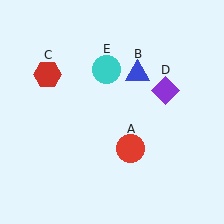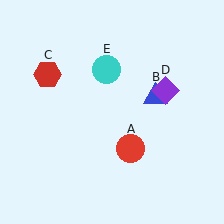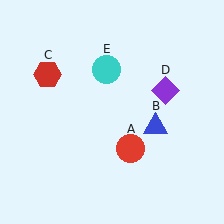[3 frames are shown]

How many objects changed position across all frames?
1 object changed position: blue triangle (object B).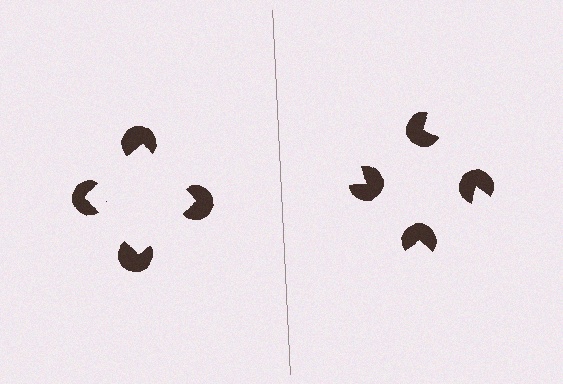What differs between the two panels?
The pac-man discs are positioned identically on both sides; only the wedge orientations differ. On the left they align to a square; on the right they are misaligned.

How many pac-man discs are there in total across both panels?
8 — 4 on each side.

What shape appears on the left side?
An illusory square.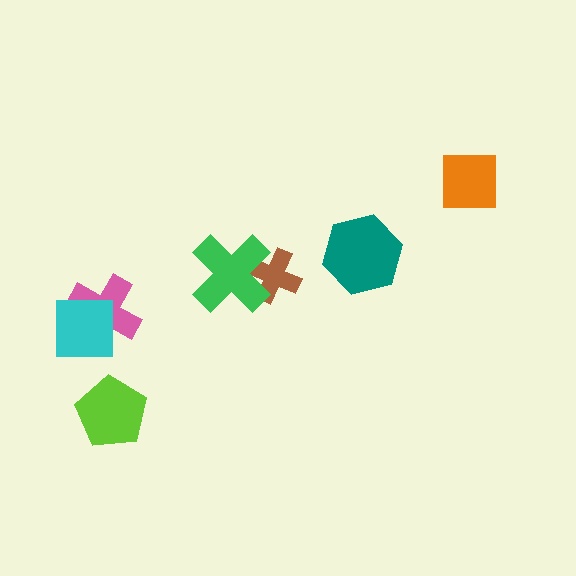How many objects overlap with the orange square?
0 objects overlap with the orange square.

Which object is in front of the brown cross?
The green cross is in front of the brown cross.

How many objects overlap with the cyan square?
1 object overlaps with the cyan square.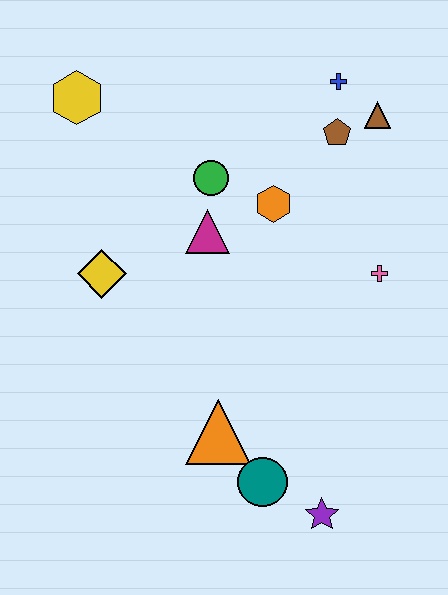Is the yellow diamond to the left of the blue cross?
Yes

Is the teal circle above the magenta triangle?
No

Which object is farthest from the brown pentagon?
The purple star is farthest from the brown pentagon.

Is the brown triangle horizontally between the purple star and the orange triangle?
No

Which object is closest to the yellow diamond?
The magenta triangle is closest to the yellow diamond.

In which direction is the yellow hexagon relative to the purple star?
The yellow hexagon is above the purple star.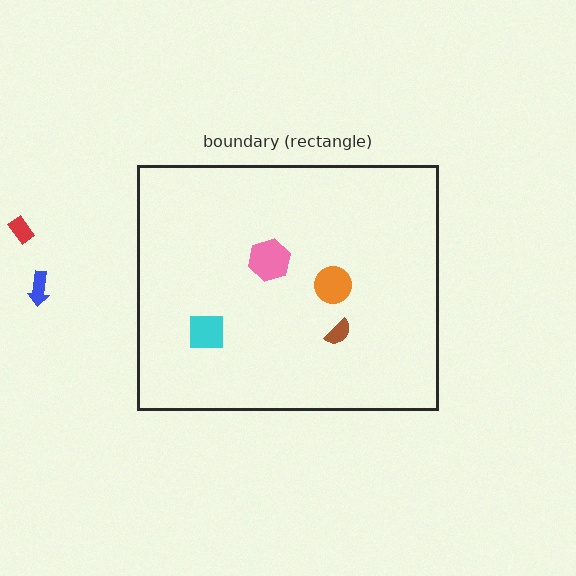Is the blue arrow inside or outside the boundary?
Outside.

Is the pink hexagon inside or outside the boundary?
Inside.